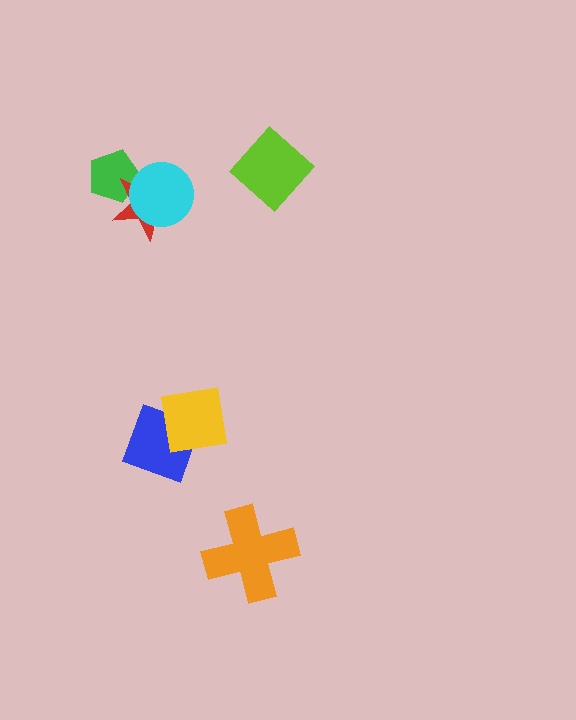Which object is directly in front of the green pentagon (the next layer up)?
The red star is directly in front of the green pentagon.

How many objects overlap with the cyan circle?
2 objects overlap with the cyan circle.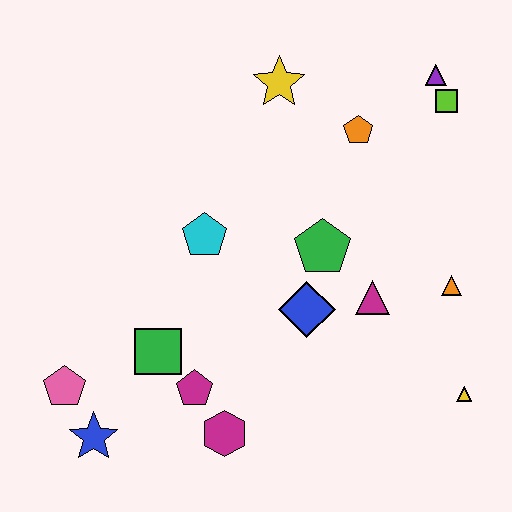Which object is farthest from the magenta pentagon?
The purple triangle is farthest from the magenta pentagon.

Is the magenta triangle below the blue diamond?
No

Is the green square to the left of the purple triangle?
Yes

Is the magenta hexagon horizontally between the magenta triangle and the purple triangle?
No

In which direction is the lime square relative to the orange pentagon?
The lime square is to the right of the orange pentagon.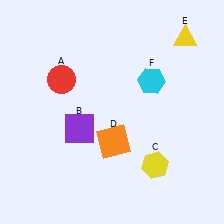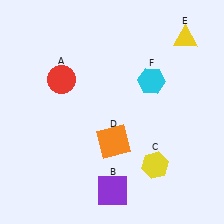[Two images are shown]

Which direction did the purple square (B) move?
The purple square (B) moved down.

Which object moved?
The purple square (B) moved down.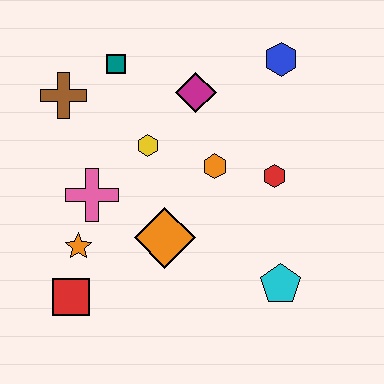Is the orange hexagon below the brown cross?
Yes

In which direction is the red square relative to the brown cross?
The red square is below the brown cross.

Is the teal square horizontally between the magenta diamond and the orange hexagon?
No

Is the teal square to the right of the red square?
Yes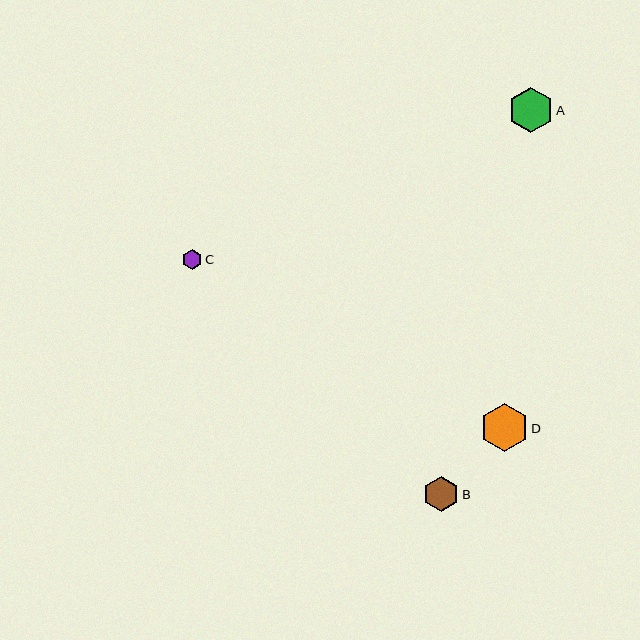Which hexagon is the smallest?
Hexagon C is the smallest with a size of approximately 20 pixels.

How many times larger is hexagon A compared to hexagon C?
Hexagon A is approximately 2.2 times the size of hexagon C.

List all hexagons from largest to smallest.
From largest to smallest: D, A, B, C.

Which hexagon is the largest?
Hexagon D is the largest with a size of approximately 48 pixels.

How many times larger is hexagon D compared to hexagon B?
Hexagon D is approximately 1.4 times the size of hexagon B.